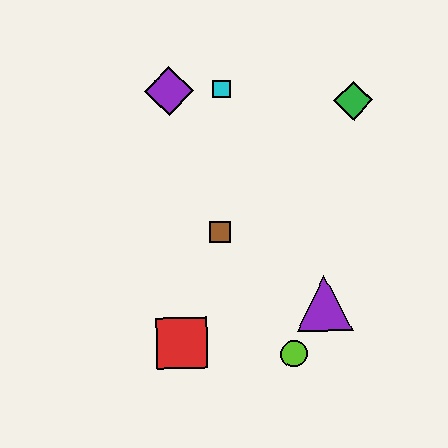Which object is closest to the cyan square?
The purple diamond is closest to the cyan square.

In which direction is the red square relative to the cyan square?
The red square is below the cyan square.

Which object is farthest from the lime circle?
The purple diamond is farthest from the lime circle.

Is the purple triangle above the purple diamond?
No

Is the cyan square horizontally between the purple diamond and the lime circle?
Yes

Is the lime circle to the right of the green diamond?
No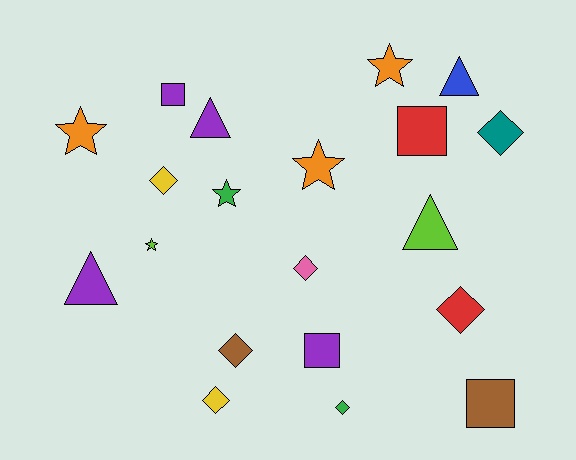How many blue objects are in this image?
There is 1 blue object.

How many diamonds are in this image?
There are 7 diamonds.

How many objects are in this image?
There are 20 objects.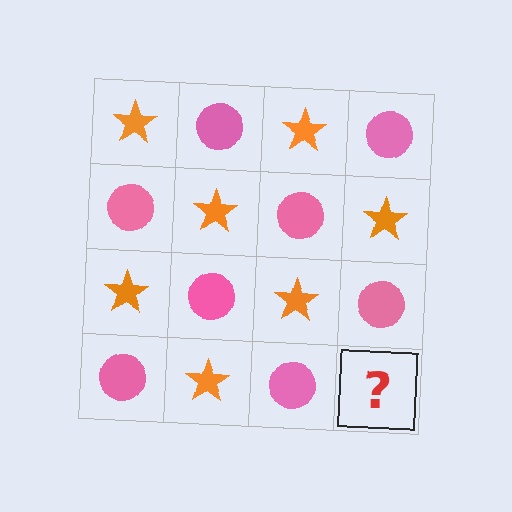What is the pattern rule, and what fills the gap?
The rule is that it alternates orange star and pink circle in a checkerboard pattern. The gap should be filled with an orange star.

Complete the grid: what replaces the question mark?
The question mark should be replaced with an orange star.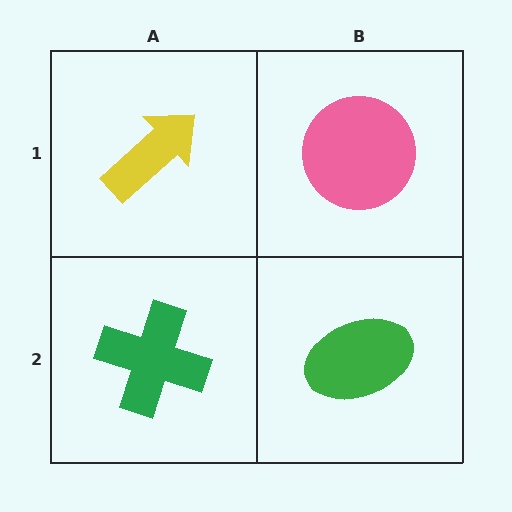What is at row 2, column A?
A green cross.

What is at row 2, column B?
A green ellipse.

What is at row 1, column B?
A pink circle.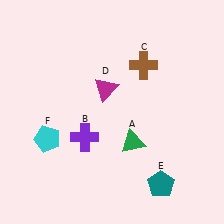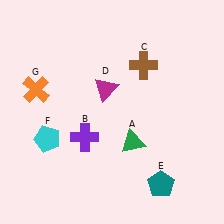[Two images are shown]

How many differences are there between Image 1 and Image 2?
There is 1 difference between the two images.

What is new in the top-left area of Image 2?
An orange cross (G) was added in the top-left area of Image 2.